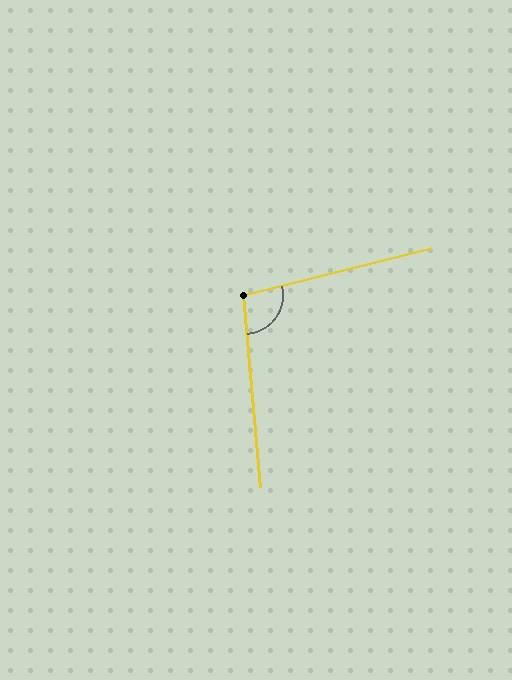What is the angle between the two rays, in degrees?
Approximately 99 degrees.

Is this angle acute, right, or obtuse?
It is obtuse.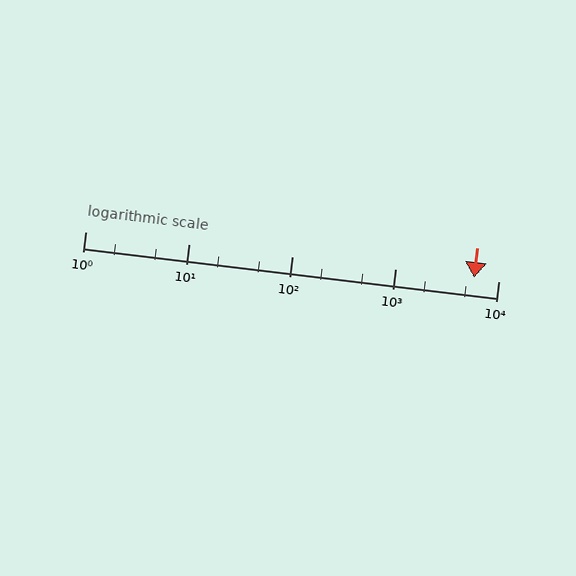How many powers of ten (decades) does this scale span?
The scale spans 4 decades, from 1 to 10000.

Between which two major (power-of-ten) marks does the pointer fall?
The pointer is between 1000 and 10000.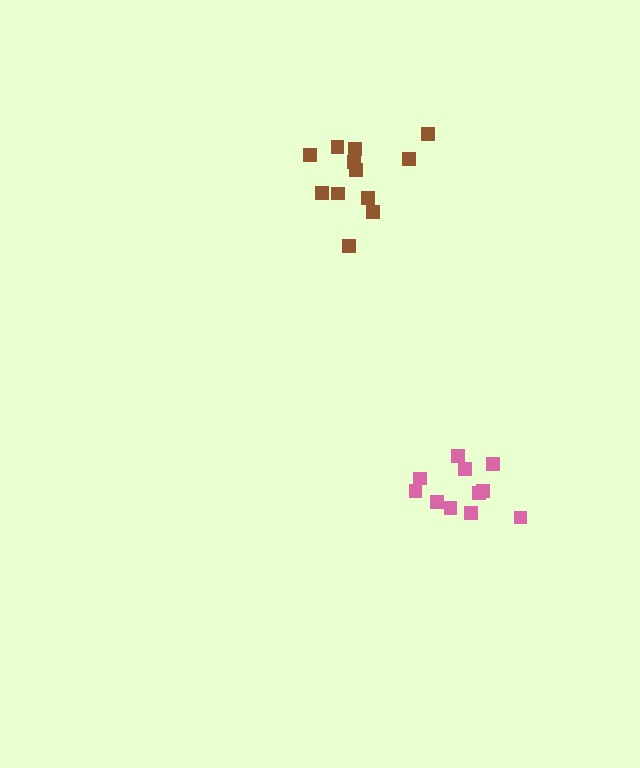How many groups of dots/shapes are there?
There are 2 groups.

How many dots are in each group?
Group 1: 11 dots, Group 2: 12 dots (23 total).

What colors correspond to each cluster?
The clusters are colored: pink, brown.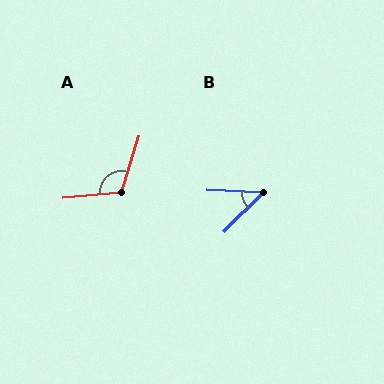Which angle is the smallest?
B, at approximately 48 degrees.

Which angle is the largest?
A, at approximately 113 degrees.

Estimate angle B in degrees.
Approximately 48 degrees.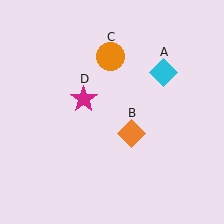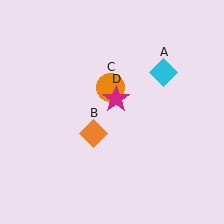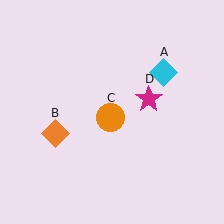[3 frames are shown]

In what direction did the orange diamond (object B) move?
The orange diamond (object B) moved left.